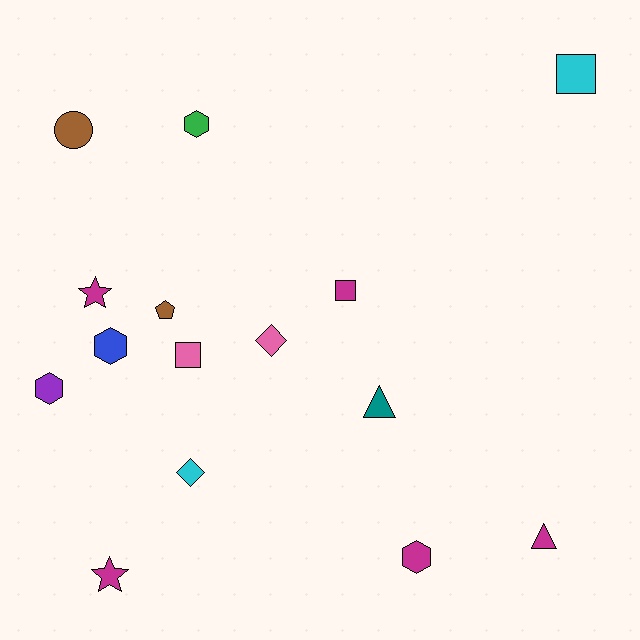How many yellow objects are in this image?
There are no yellow objects.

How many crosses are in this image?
There are no crosses.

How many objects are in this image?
There are 15 objects.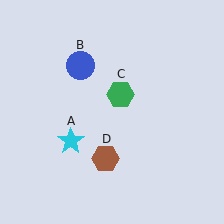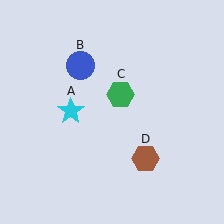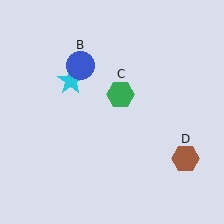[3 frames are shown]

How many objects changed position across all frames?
2 objects changed position: cyan star (object A), brown hexagon (object D).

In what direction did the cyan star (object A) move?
The cyan star (object A) moved up.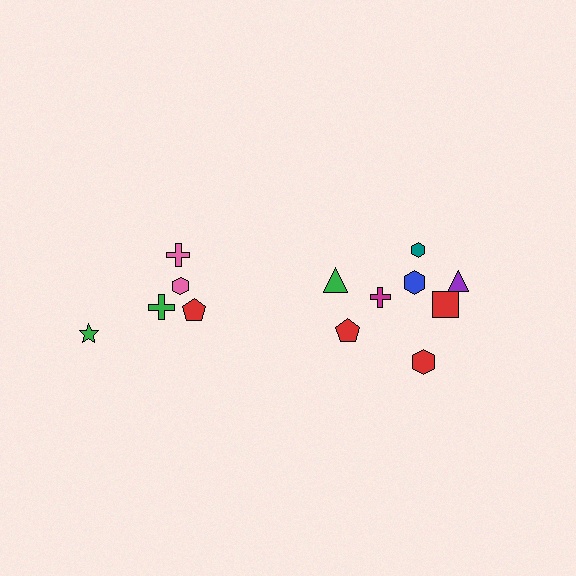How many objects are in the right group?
There are 8 objects.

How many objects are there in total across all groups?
There are 13 objects.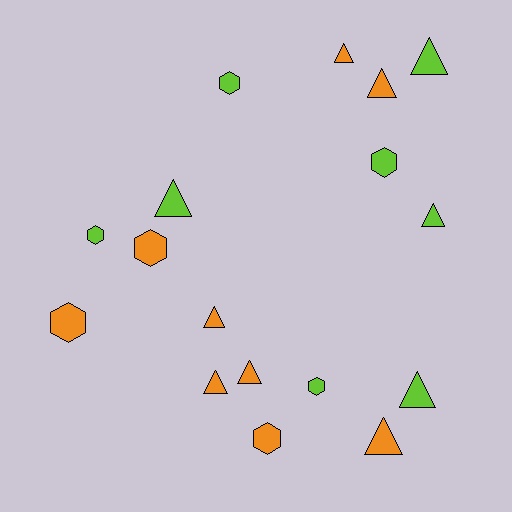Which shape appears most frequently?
Triangle, with 10 objects.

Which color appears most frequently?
Orange, with 9 objects.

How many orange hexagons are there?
There are 3 orange hexagons.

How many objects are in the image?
There are 17 objects.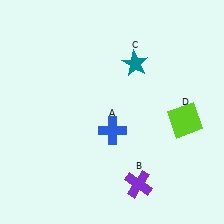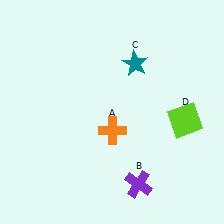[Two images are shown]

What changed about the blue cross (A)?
In Image 1, A is blue. In Image 2, it changed to orange.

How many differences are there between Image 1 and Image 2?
There is 1 difference between the two images.